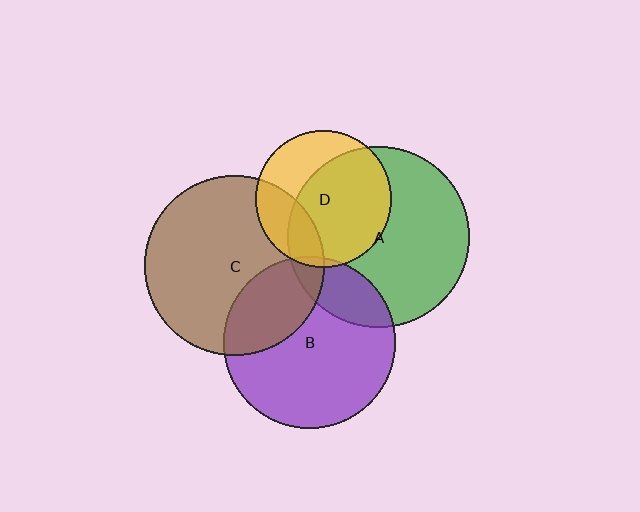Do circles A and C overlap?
Yes.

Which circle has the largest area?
Circle A (green).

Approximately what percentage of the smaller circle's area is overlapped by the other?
Approximately 10%.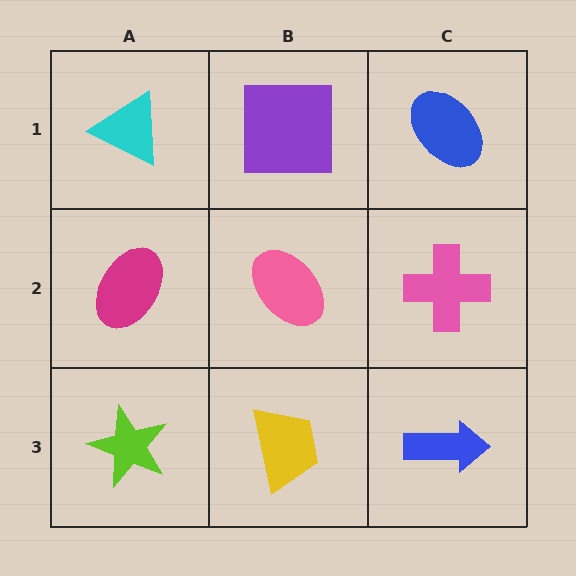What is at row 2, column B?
A pink ellipse.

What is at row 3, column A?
A lime star.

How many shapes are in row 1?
3 shapes.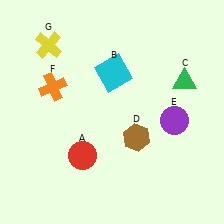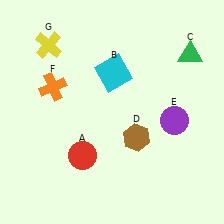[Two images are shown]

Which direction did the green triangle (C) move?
The green triangle (C) moved up.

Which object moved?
The green triangle (C) moved up.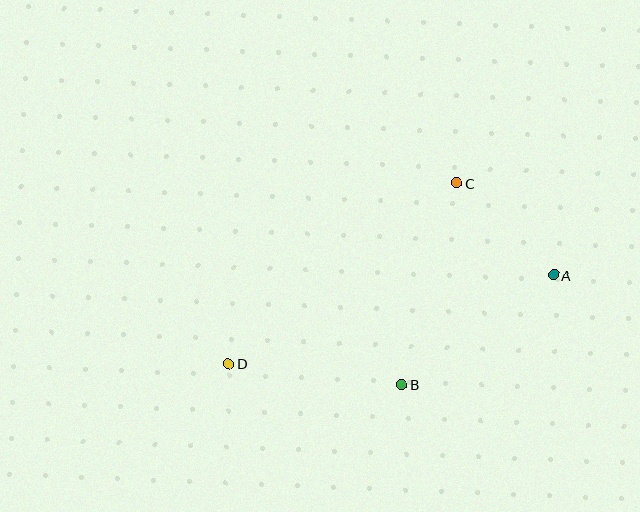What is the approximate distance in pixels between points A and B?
The distance between A and B is approximately 188 pixels.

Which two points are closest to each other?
Points A and C are closest to each other.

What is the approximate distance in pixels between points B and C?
The distance between B and C is approximately 209 pixels.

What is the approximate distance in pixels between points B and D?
The distance between B and D is approximately 174 pixels.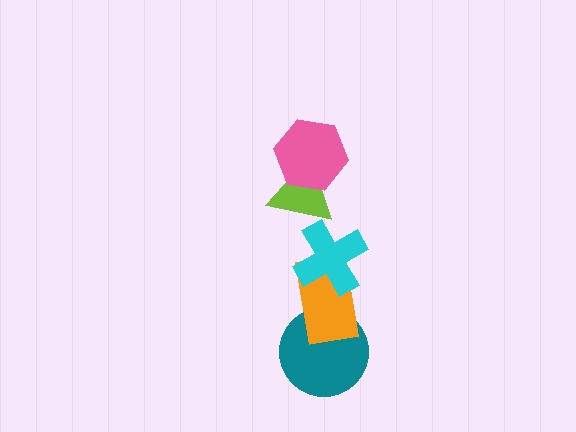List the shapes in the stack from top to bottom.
From top to bottom: the pink hexagon, the lime triangle, the cyan cross, the orange rectangle, the teal circle.